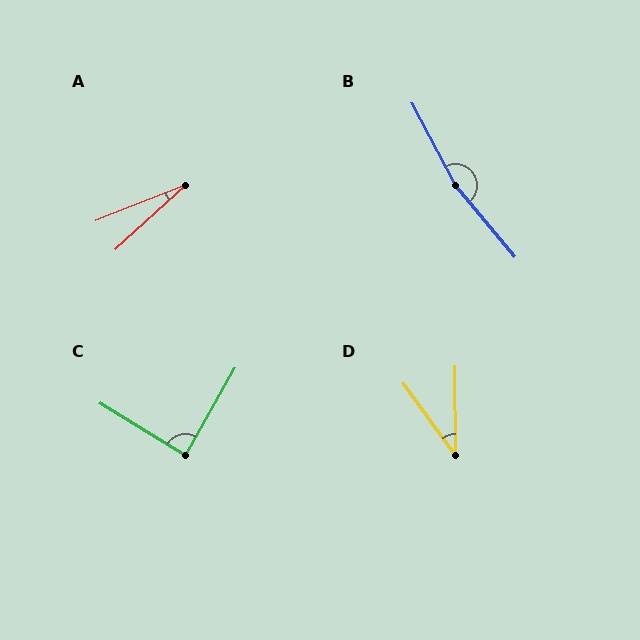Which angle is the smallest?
A, at approximately 21 degrees.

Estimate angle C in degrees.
Approximately 88 degrees.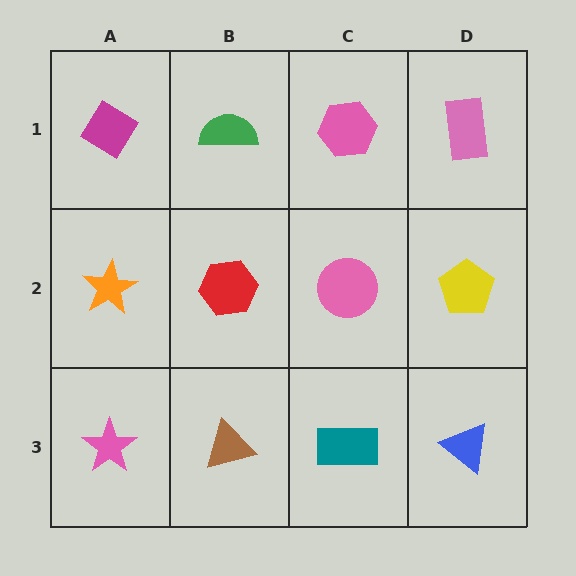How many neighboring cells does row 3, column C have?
3.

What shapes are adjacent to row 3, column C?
A pink circle (row 2, column C), a brown triangle (row 3, column B), a blue triangle (row 3, column D).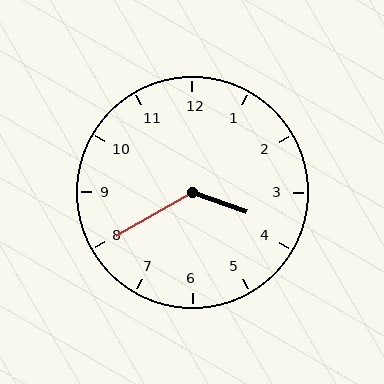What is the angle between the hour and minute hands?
Approximately 130 degrees.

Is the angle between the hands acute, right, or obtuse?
It is obtuse.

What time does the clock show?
3:40.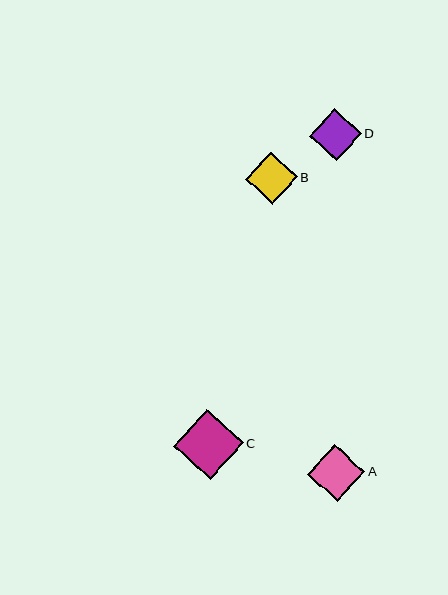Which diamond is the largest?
Diamond C is the largest with a size of approximately 70 pixels.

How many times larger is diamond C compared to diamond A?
Diamond C is approximately 1.2 times the size of diamond A.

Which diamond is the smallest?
Diamond B is the smallest with a size of approximately 51 pixels.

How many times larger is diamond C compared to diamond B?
Diamond C is approximately 1.4 times the size of diamond B.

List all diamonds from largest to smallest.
From largest to smallest: C, A, D, B.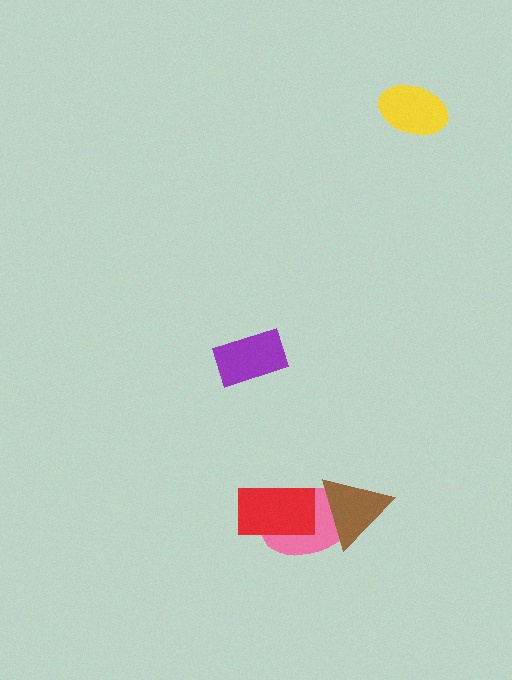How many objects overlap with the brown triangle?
1 object overlaps with the brown triangle.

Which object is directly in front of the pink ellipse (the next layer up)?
The brown triangle is directly in front of the pink ellipse.